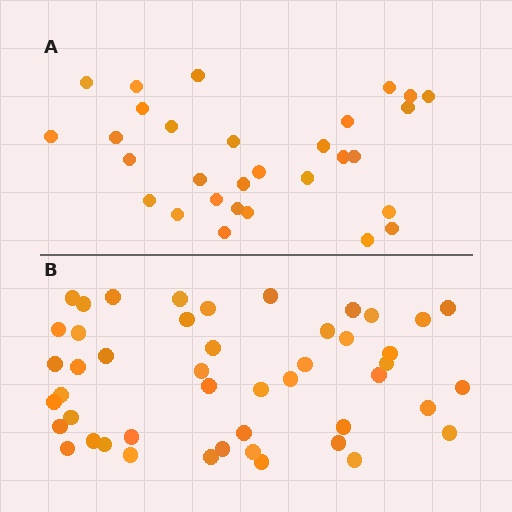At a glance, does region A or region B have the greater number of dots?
Region B (the bottom region) has more dots.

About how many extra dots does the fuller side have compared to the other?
Region B has approximately 15 more dots than region A.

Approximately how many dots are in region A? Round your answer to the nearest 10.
About 30 dots.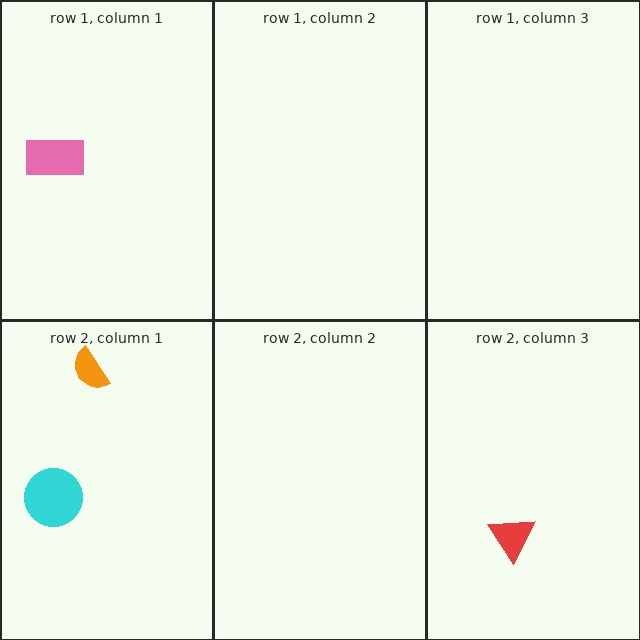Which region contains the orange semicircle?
The row 2, column 1 region.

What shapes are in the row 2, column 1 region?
The cyan circle, the orange semicircle.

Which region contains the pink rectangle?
The row 1, column 1 region.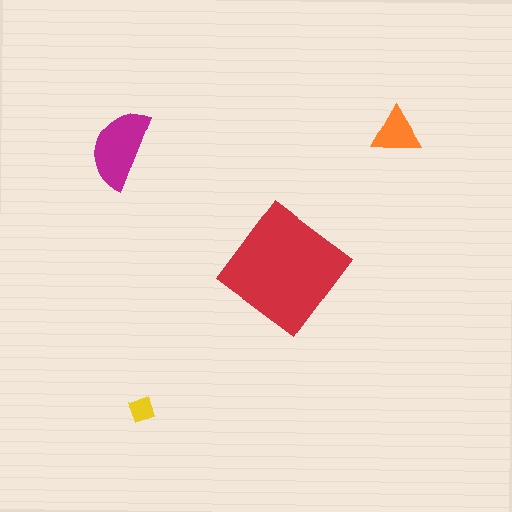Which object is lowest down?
The yellow diamond is bottommost.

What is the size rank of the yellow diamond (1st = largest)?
4th.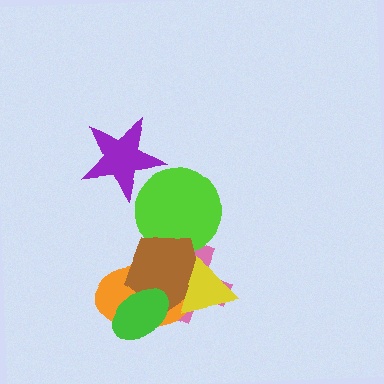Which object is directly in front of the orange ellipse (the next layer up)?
The brown pentagon is directly in front of the orange ellipse.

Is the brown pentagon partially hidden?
Yes, it is partially covered by another shape.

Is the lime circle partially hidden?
Yes, it is partially covered by another shape.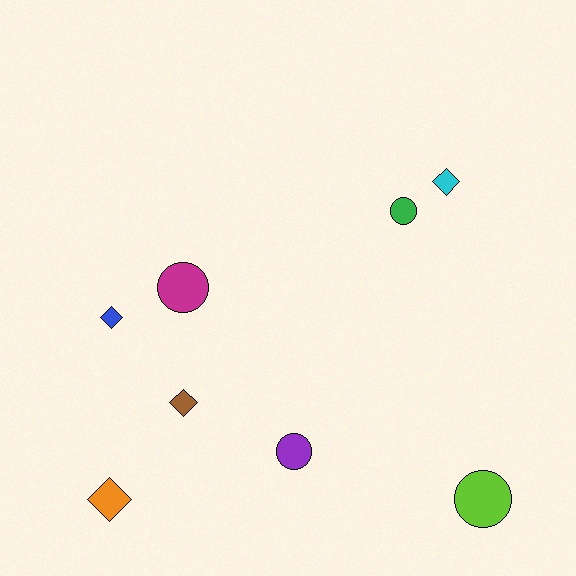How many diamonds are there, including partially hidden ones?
There are 4 diamonds.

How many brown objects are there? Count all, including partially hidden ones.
There is 1 brown object.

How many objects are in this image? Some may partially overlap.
There are 8 objects.